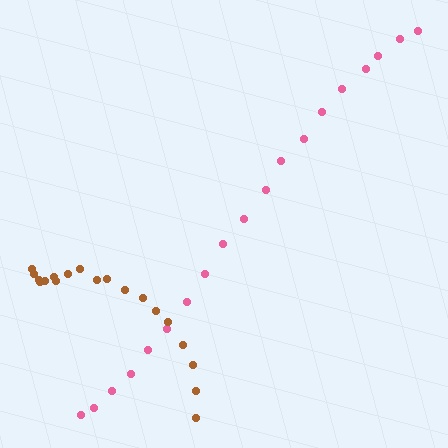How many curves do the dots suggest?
There are 2 distinct paths.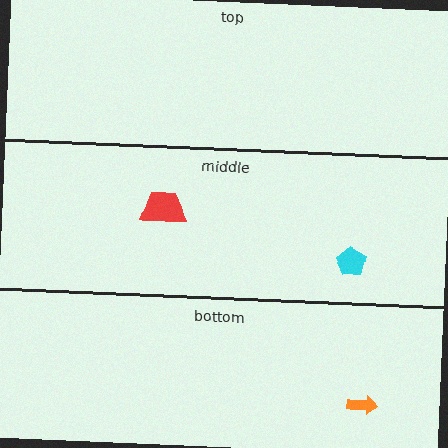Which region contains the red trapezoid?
The middle region.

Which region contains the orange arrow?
The bottom region.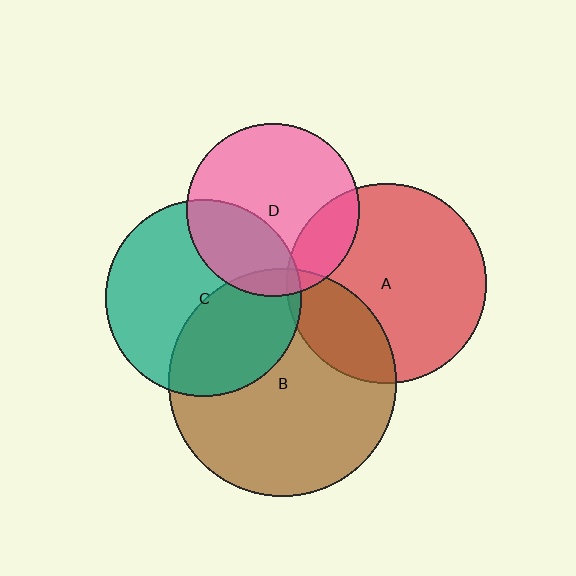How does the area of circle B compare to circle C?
Approximately 1.3 times.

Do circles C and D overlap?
Yes.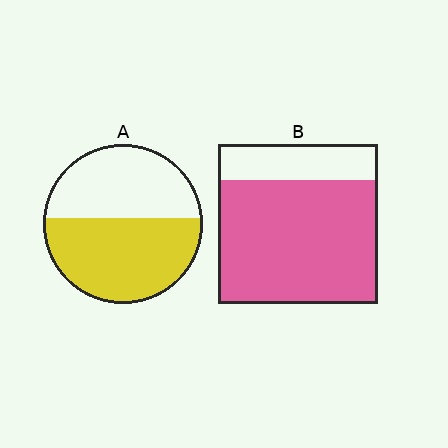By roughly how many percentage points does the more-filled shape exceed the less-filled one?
By roughly 25 percentage points (B over A).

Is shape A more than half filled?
Yes.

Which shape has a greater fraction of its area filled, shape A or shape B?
Shape B.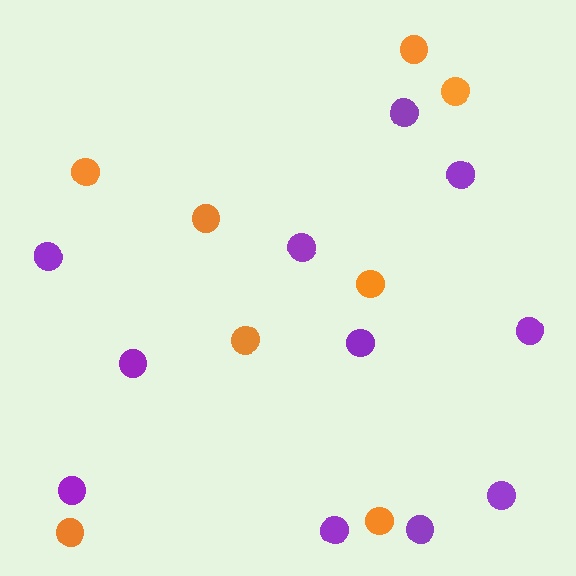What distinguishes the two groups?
There are 2 groups: one group of orange circles (8) and one group of purple circles (11).